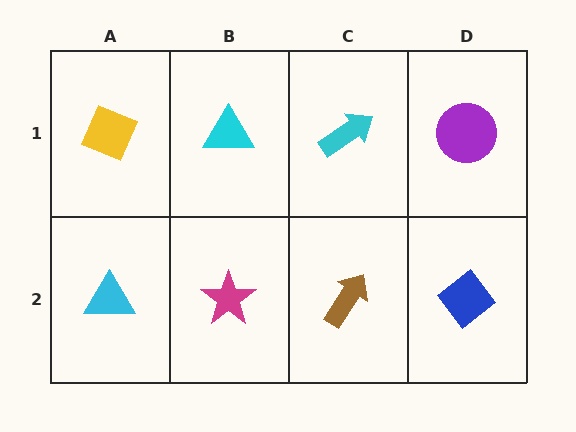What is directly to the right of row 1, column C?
A purple circle.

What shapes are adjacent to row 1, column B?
A magenta star (row 2, column B), a yellow diamond (row 1, column A), a cyan arrow (row 1, column C).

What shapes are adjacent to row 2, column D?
A purple circle (row 1, column D), a brown arrow (row 2, column C).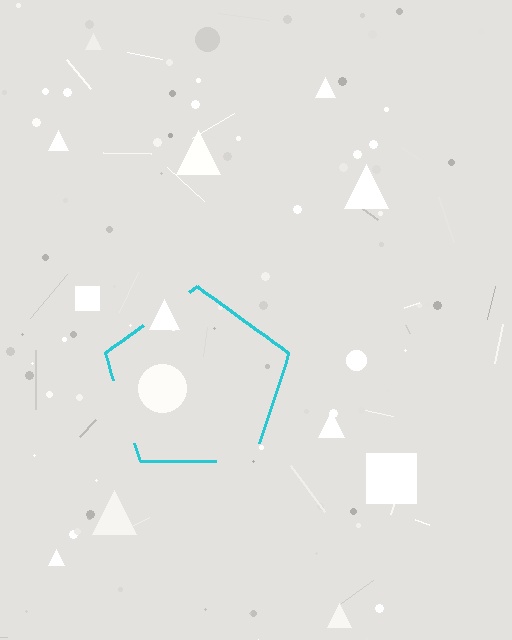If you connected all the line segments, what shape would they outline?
They would outline a pentagon.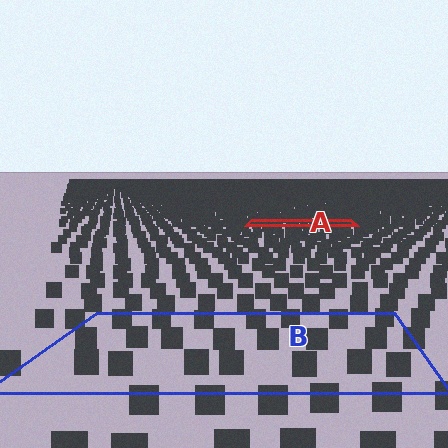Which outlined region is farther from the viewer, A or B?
Region A is farther from the viewer — the texture elements inside it appear smaller and more densely packed.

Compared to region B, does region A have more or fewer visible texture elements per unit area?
Region A has more texture elements per unit area — they are packed more densely because it is farther away.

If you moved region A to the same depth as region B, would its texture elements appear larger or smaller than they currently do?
They would appear larger. At a closer depth, the same texture elements are projected at a bigger on-screen size.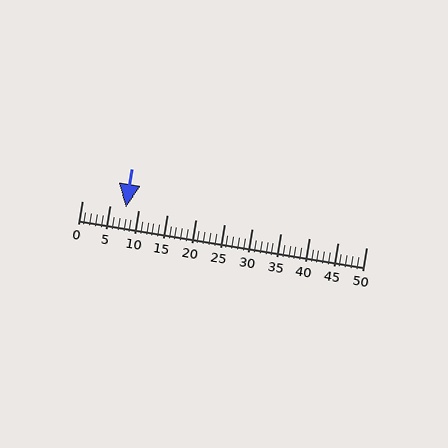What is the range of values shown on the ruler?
The ruler shows values from 0 to 50.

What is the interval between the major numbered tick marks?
The major tick marks are spaced 5 units apart.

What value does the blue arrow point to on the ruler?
The blue arrow points to approximately 8.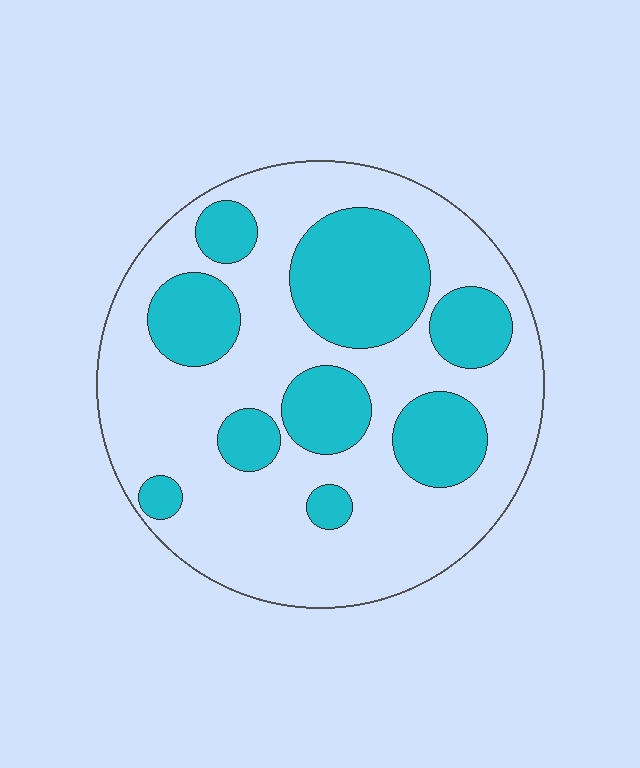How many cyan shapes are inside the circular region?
9.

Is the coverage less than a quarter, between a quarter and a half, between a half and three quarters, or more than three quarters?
Between a quarter and a half.